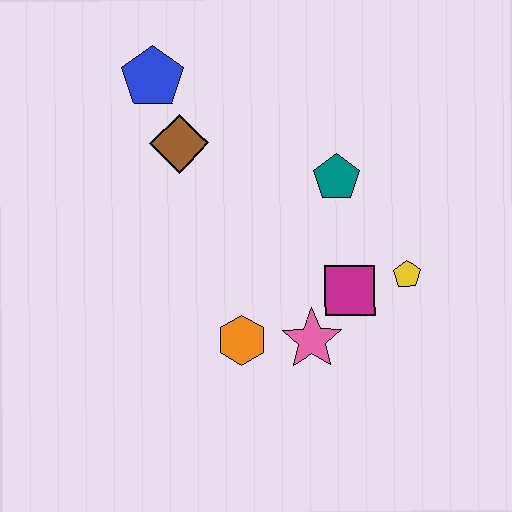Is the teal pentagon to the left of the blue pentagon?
No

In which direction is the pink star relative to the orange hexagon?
The pink star is to the right of the orange hexagon.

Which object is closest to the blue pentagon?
The brown diamond is closest to the blue pentagon.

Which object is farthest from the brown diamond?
The yellow pentagon is farthest from the brown diamond.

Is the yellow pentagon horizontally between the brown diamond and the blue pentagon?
No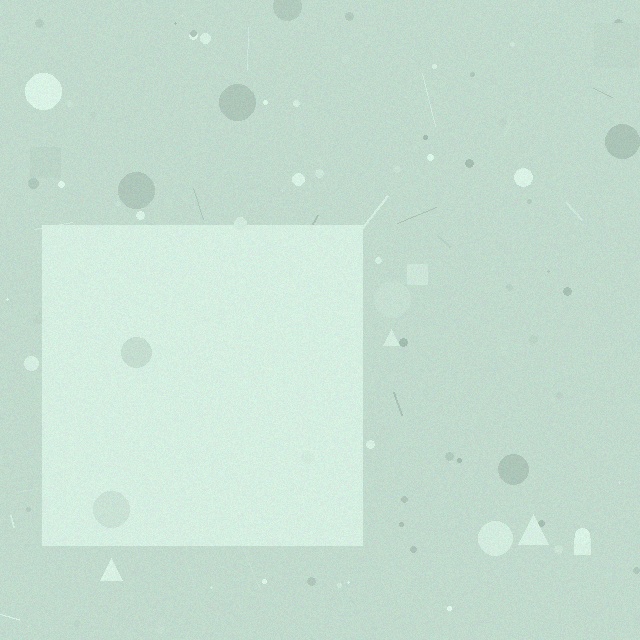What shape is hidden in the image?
A square is hidden in the image.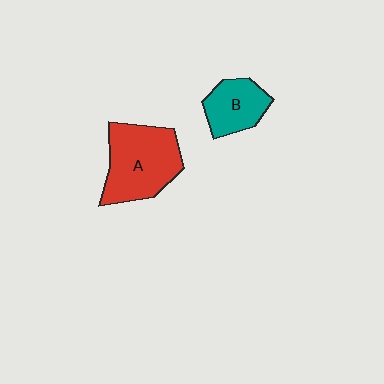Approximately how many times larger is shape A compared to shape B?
Approximately 1.7 times.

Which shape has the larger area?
Shape A (red).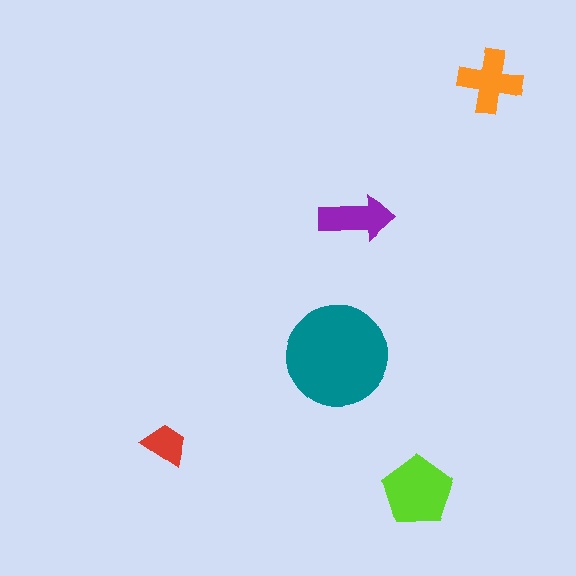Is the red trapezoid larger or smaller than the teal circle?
Smaller.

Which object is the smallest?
The red trapezoid.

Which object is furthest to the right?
The orange cross is rightmost.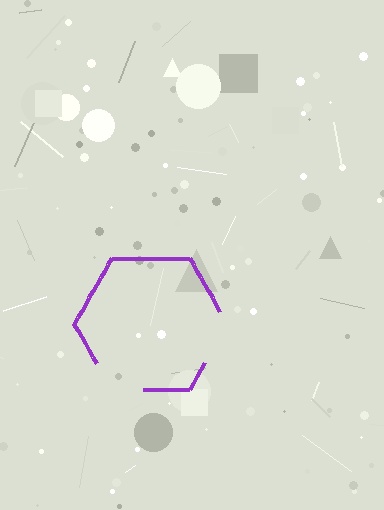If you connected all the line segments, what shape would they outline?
They would outline a hexagon.